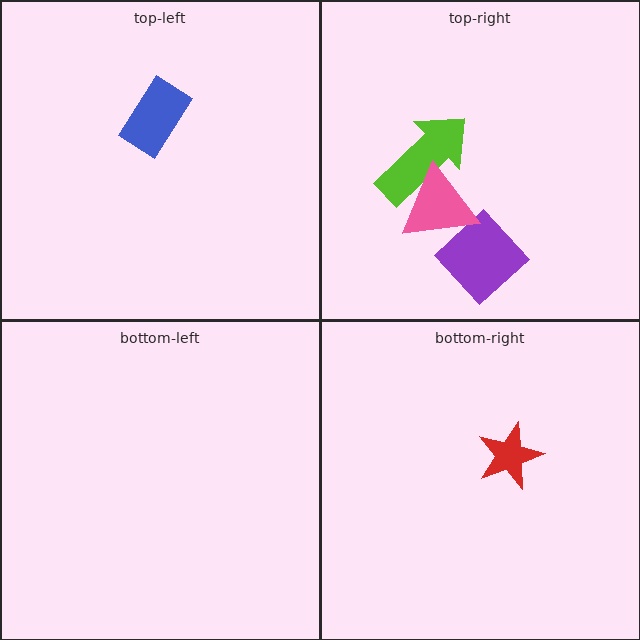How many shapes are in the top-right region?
3.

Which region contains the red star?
The bottom-right region.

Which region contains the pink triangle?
The top-right region.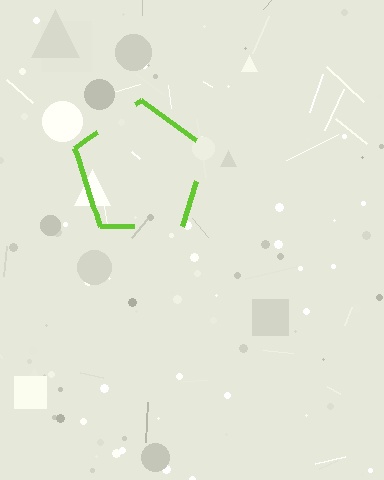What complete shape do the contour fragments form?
The contour fragments form a pentagon.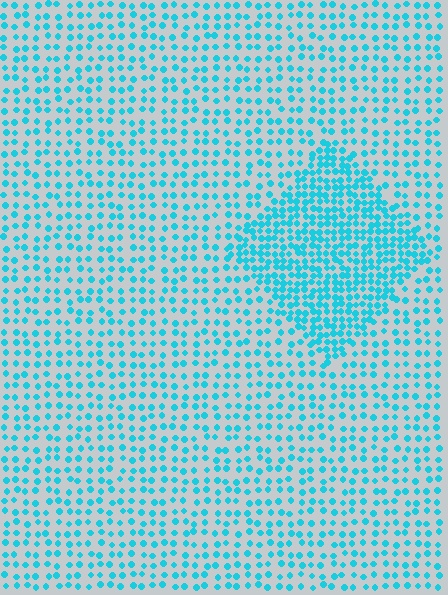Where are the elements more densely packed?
The elements are more densely packed inside the diamond boundary.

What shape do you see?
I see a diamond.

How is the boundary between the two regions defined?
The boundary is defined by a change in element density (approximately 2.1x ratio). All elements are the same color, size, and shape.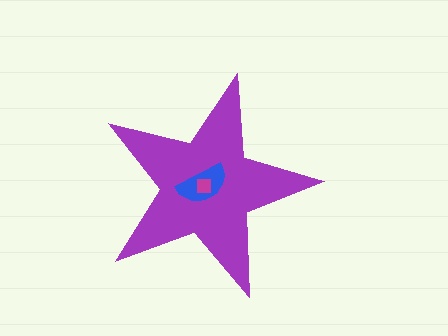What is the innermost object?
The magenta square.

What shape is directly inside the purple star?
The blue semicircle.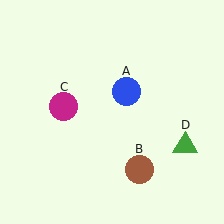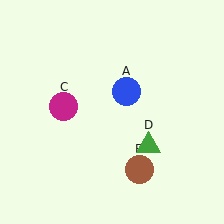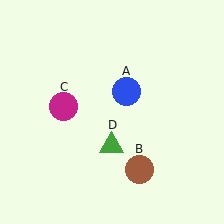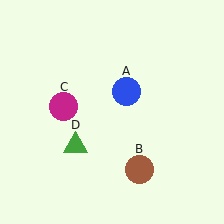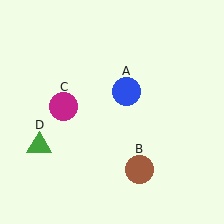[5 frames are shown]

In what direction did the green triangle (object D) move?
The green triangle (object D) moved left.